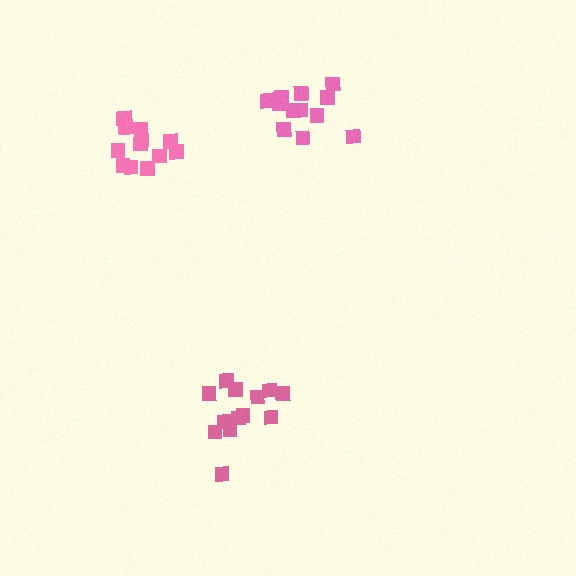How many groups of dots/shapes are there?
There are 3 groups.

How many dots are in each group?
Group 1: 13 dots, Group 2: 13 dots, Group 3: 13 dots (39 total).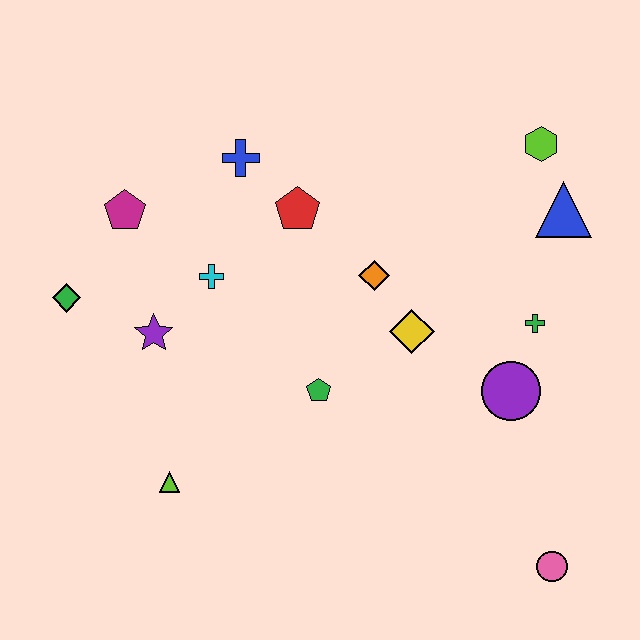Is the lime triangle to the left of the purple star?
No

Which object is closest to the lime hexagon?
The blue triangle is closest to the lime hexagon.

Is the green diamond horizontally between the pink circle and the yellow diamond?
No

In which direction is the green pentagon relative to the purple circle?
The green pentagon is to the left of the purple circle.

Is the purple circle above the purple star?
No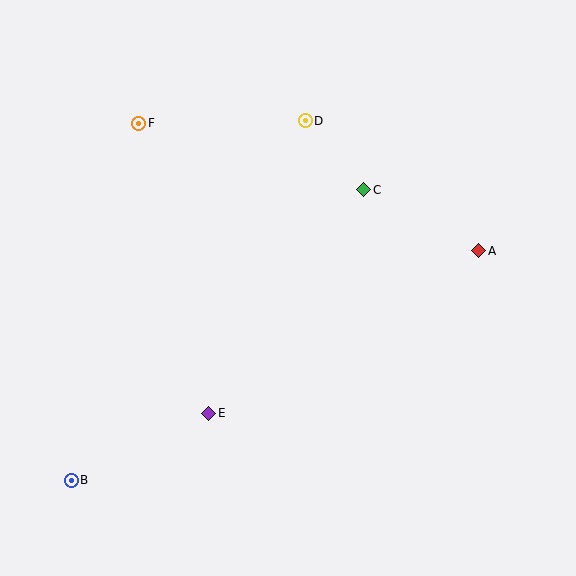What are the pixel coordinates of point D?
Point D is at (305, 121).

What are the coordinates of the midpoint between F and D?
The midpoint between F and D is at (222, 122).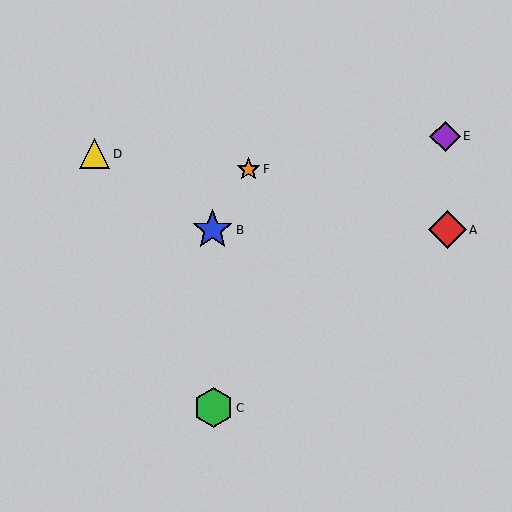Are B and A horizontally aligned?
Yes, both are at y≈230.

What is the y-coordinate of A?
Object A is at y≈230.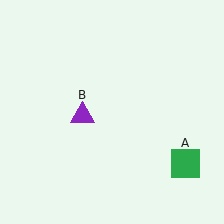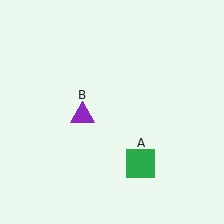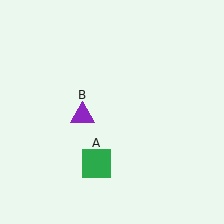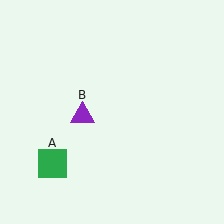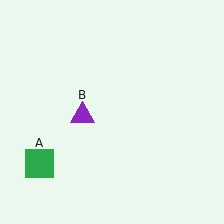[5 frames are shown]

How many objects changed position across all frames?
1 object changed position: green square (object A).